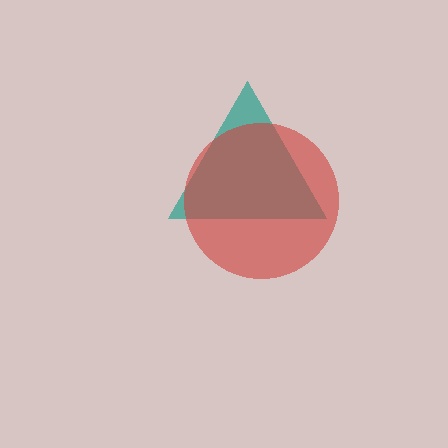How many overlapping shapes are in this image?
There are 2 overlapping shapes in the image.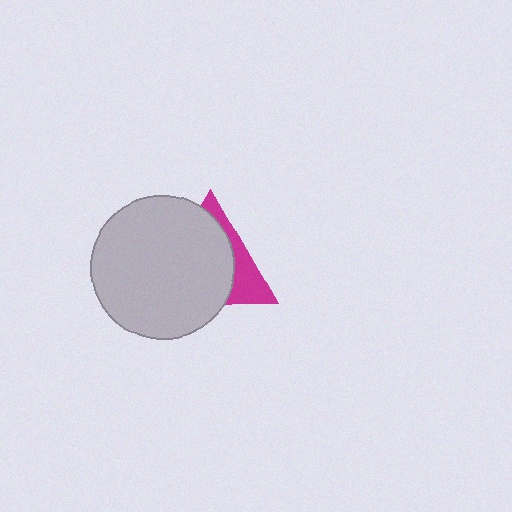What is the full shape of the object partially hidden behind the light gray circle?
The partially hidden object is a magenta triangle.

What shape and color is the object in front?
The object in front is a light gray circle.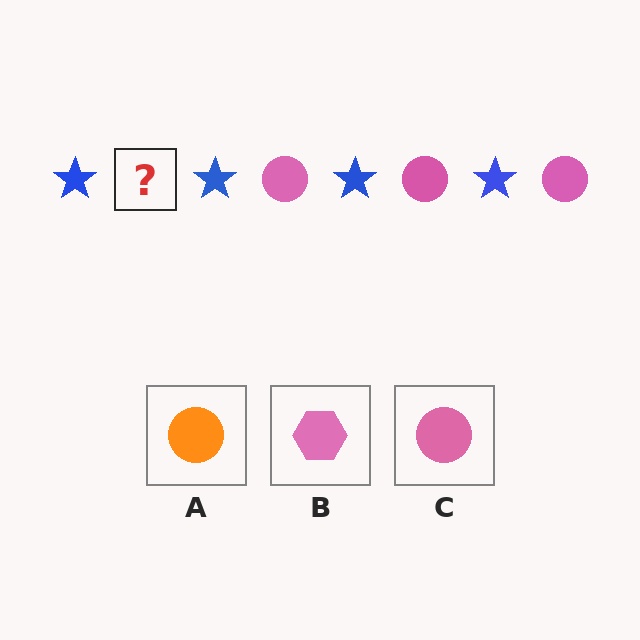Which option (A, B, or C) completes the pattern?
C.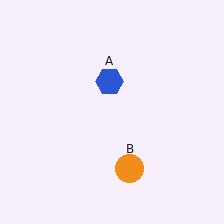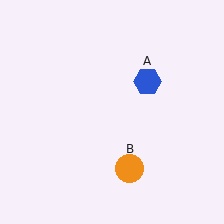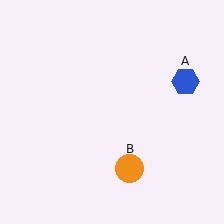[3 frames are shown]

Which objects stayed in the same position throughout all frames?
Orange circle (object B) remained stationary.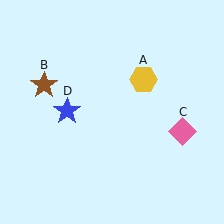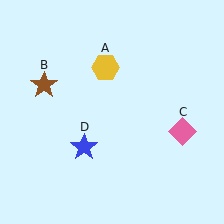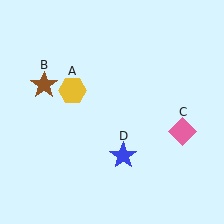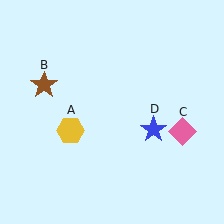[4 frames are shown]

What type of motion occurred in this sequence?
The yellow hexagon (object A), blue star (object D) rotated counterclockwise around the center of the scene.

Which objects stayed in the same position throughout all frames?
Brown star (object B) and pink diamond (object C) remained stationary.